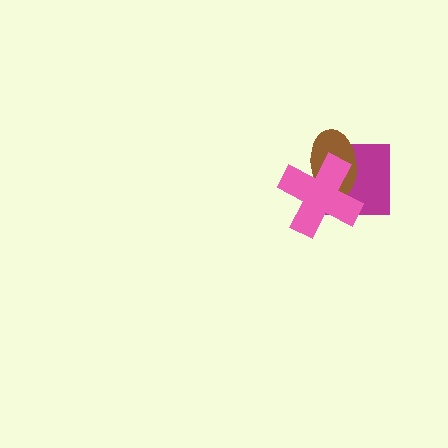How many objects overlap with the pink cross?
2 objects overlap with the pink cross.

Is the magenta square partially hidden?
Yes, it is partially covered by another shape.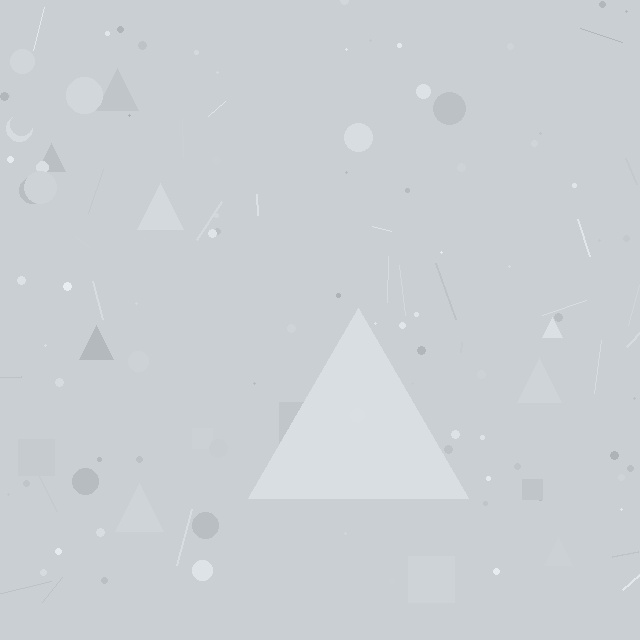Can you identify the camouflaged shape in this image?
The camouflaged shape is a triangle.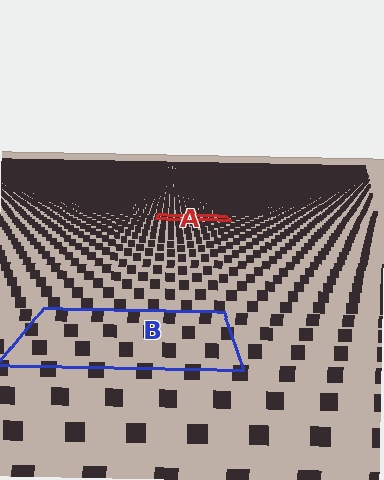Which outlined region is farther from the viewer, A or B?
Region A is farther from the viewer — the texture elements inside it appear smaller and more densely packed.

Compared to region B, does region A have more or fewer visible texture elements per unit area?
Region A has more texture elements per unit area — they are packed more densely because it is farther away.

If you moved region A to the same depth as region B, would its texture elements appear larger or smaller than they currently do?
They would appear larger. At a closer depth, the same texture elements are projected at a bigger on-screen size.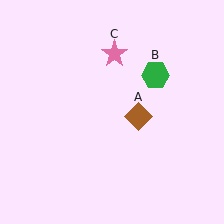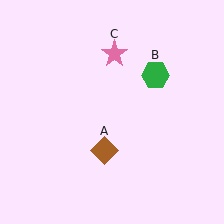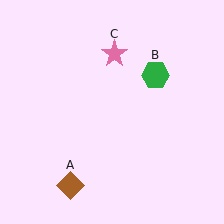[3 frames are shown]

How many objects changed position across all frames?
1 object changed position: brown diamond (object A).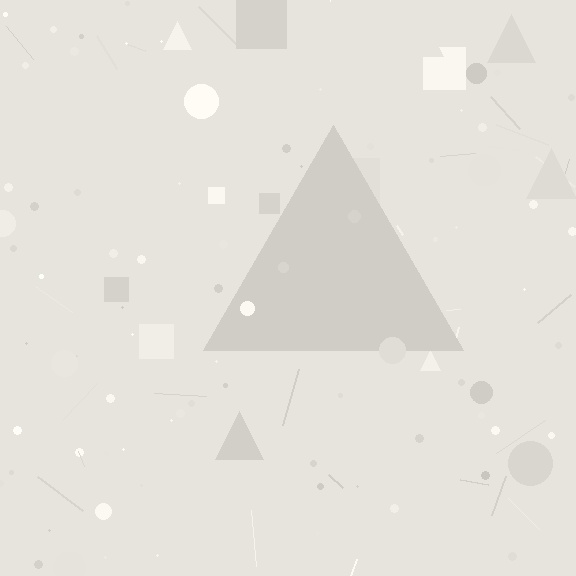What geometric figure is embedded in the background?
A triangle is embedded in the background.